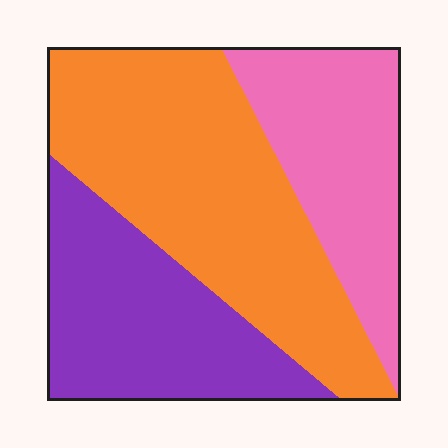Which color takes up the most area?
Orange, at roughly 45%.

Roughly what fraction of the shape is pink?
Pink covers roughly 25% of the shape.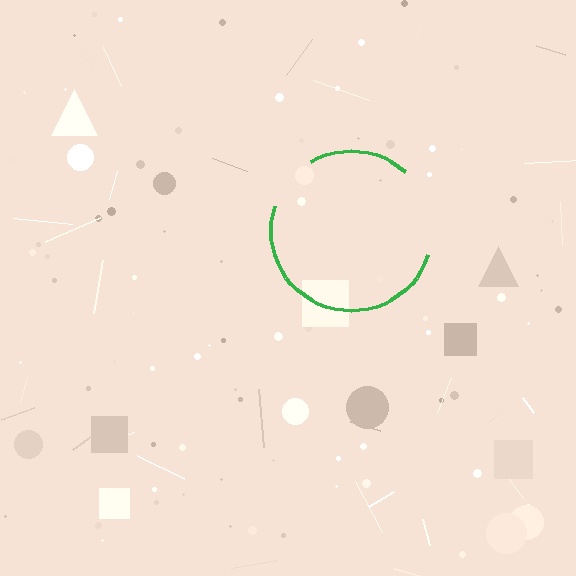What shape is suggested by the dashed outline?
The dashed outline suggests a circle.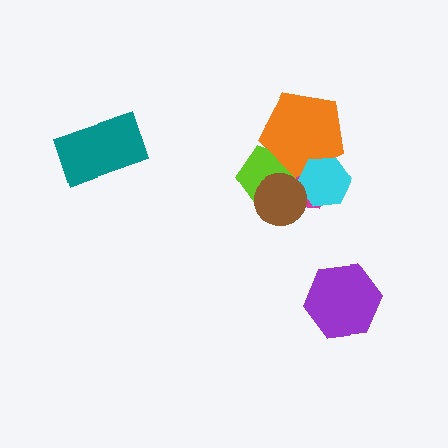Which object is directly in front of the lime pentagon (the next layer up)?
The orange pentagon is directly in front of the lime pentagon.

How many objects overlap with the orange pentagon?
3 objects overlap with the orange pentagon.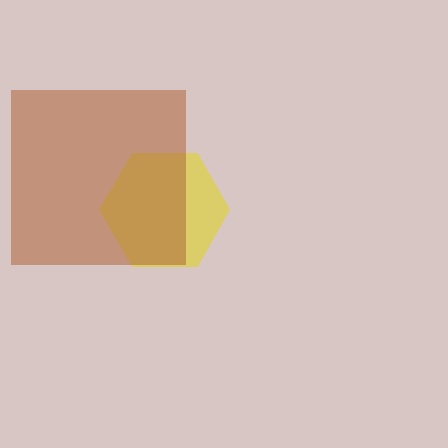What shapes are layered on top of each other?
The layered shapes are: a yellow hexagon, a brown square.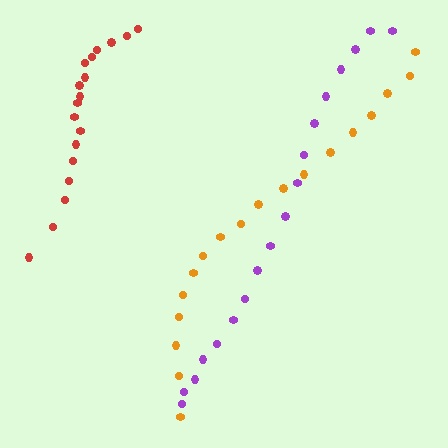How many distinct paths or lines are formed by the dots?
There are 3 distinct paths.